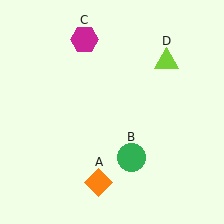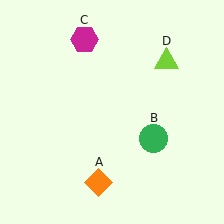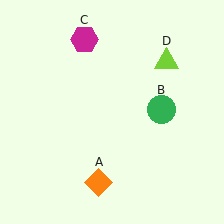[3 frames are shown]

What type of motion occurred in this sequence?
The green circle (object B) rotated counterclockwise around the center of the scene.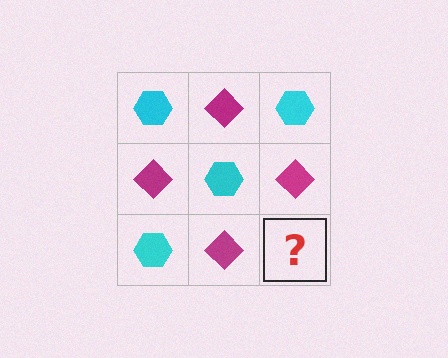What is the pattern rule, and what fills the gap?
The rule is that it alternates cyan hexagon and magenta diamond in a checkerboard pattern. The gap should be filled with a cyan hexagon.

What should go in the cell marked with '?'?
The missing cell should contain a cyan hexagon.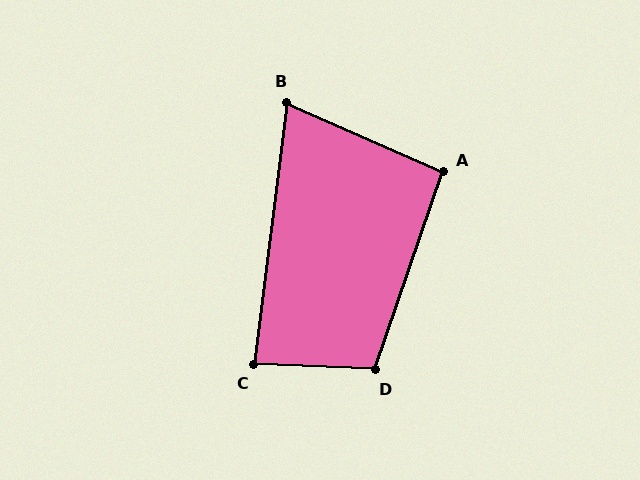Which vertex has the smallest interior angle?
B, at approximately 74 degrees.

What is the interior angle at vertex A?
Approximately 95 degrees (approximately right).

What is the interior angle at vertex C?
Approximately 85 degrees (approximately right).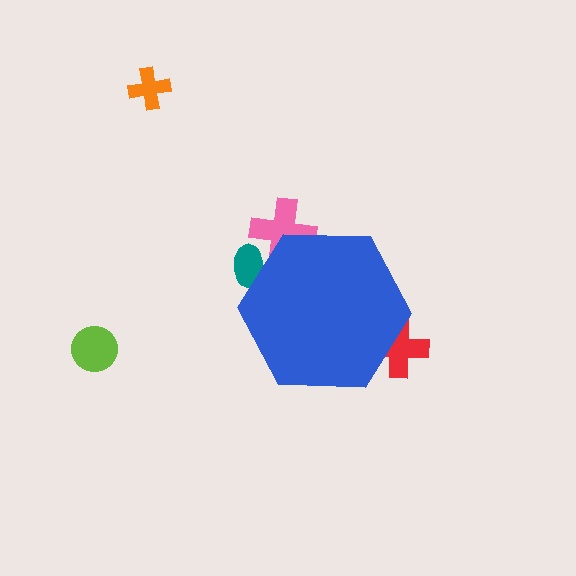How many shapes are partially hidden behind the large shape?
3 shapes are partially hidden.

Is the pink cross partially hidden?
Yes, the pink cross is partially hidden behind the blue hexagon.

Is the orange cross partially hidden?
No, the orange cross is fully visible.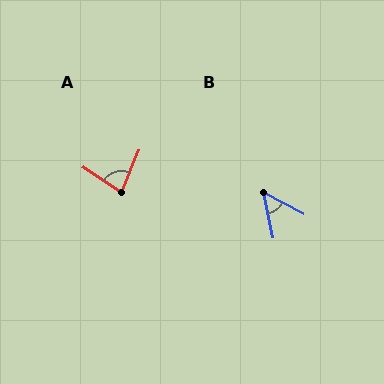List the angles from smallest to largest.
B (50°), A (79°).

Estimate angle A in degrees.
Approximately 79 degrees.